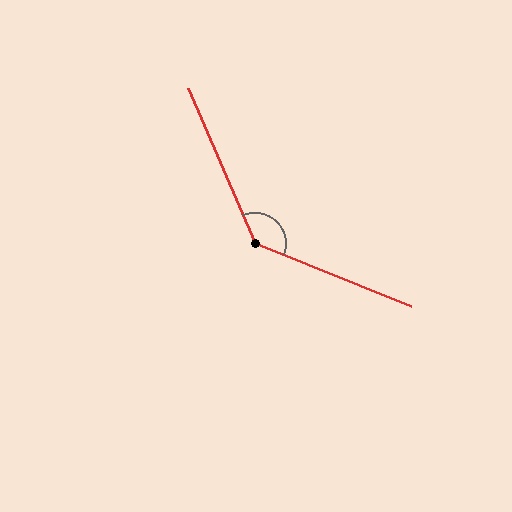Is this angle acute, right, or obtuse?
It is obtuse.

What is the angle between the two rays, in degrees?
Approximately 135 degrees.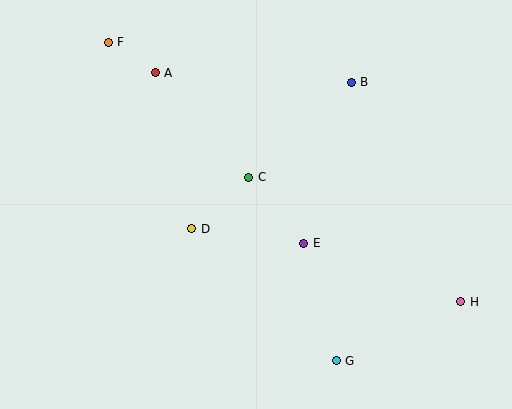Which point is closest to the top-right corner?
Point B is closest to the top-right corner.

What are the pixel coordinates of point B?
Point B is at (351, 82).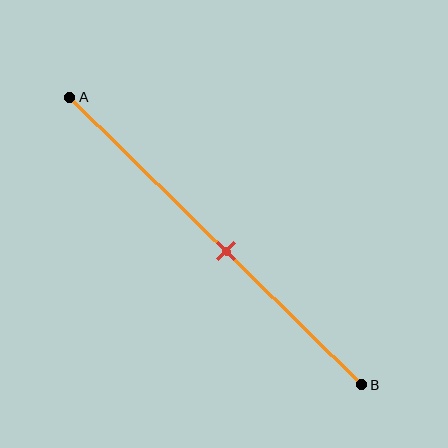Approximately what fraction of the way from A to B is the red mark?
The red mark is approximately 55% of the way from A to B.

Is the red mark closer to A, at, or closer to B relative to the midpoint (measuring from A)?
The red mark is closer to point B than the midpoint of segment AB.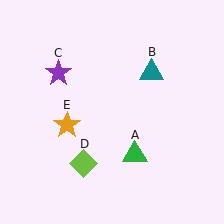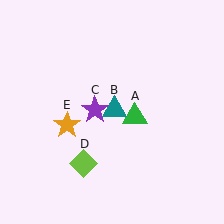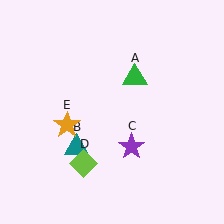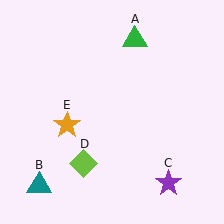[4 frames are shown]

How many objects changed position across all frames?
3 objects changed position: green triangle (object A), teal triangle (object B), purple star (object C).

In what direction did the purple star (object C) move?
The purple star (object C) moved down and to the right.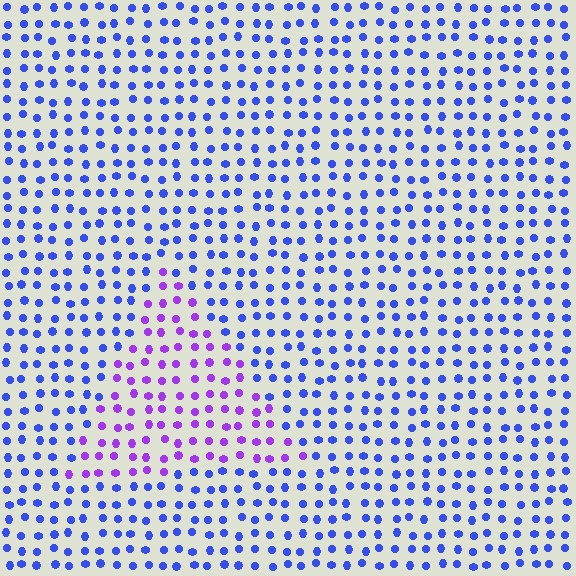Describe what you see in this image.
The image is filled with small blue elements in a uniform arrangement. A triangle-shaped region is visible where the elements are tinted to a slightly different hue, forming a subtle color boundary.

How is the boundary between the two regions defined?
The boundary is defined purely by a slight shift in hue (about 44 degrees). Spacing, size, and orientation are identical on both sides.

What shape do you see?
I see a triangle.